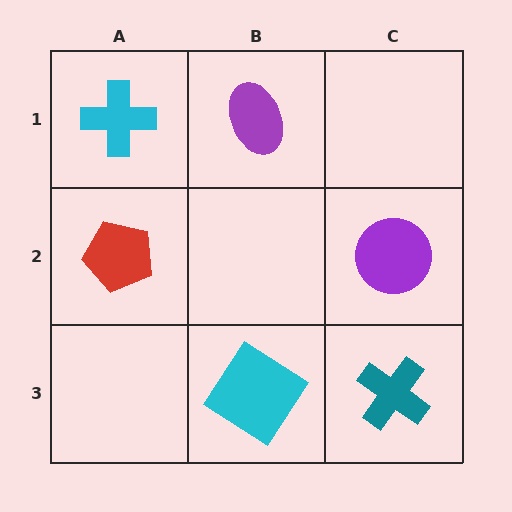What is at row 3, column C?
A teal cross.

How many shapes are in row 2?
2 shapes.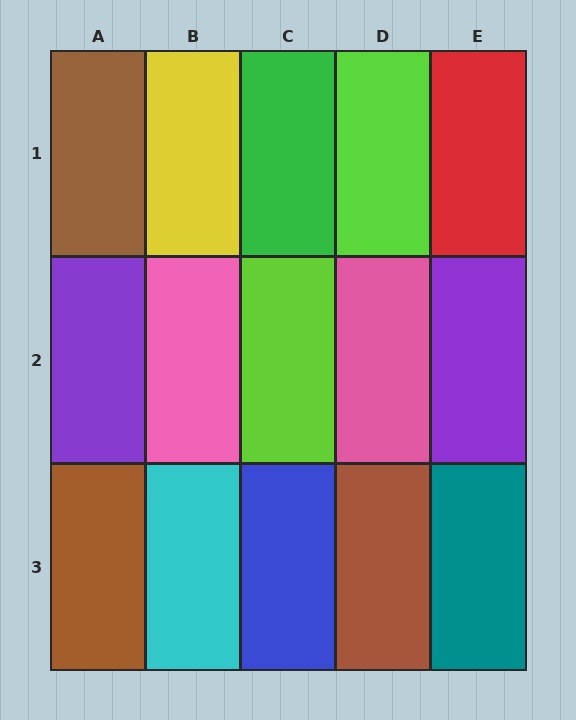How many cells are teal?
1 cell is teal.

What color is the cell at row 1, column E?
Red.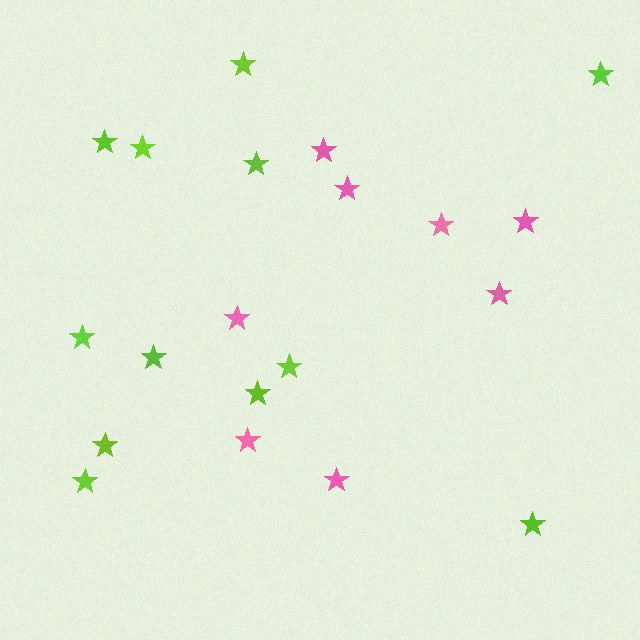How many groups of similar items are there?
There are 2 groups: one group of lime stars (12) and one group of pink stars (8).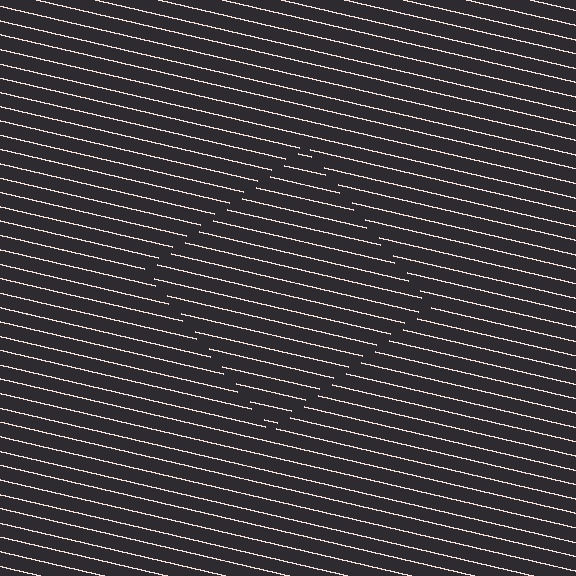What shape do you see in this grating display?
An illusory square. The interior of the shape contains the same grating, shifted by half a period — the contour is defined by the phase discontinuity where line-ends from the inner and outer gratings abut.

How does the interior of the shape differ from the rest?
The interior of the shape contains the same grating, shifted by half a period — the contour is defined by the phase discontinuity where line-ends from the inner and outer gratings abut.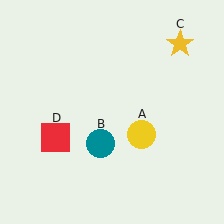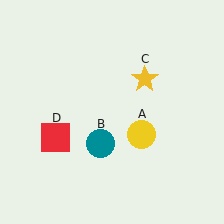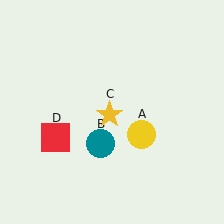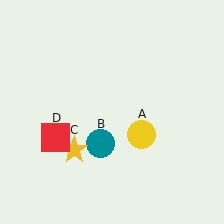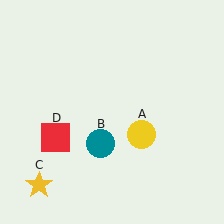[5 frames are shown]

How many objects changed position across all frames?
1 object changed position: yellow star (object C).